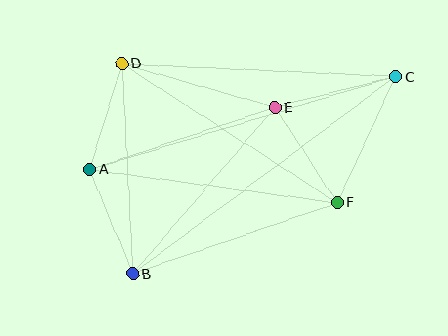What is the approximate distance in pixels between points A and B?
The distance between A and B is approximately 113 pixels.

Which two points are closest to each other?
Points A and D are closest to each other.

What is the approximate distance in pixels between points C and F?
The distance between C and F is approximately 139 pixels.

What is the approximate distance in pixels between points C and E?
The distance between C and E is approximately 125 pixels.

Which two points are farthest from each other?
Points B and C are farthest from each other.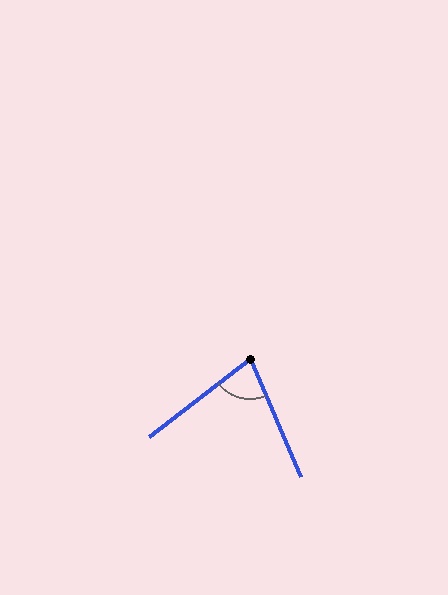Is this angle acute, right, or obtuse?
It is acute.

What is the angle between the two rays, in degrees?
Approximately 75 degrees.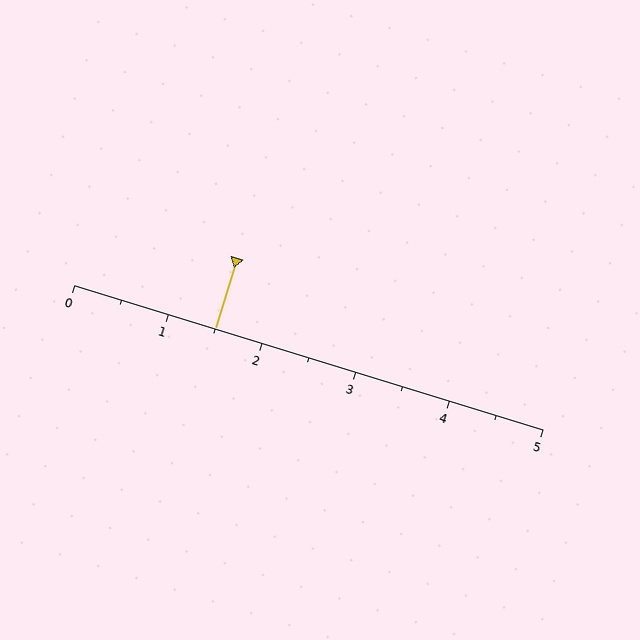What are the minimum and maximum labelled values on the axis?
The axis runs from 0 to 5.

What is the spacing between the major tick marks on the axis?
The major ticks are spaced 1 apart.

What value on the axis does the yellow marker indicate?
The marker indicates approximately 1.5.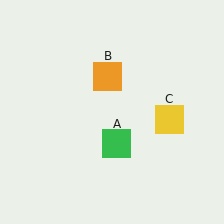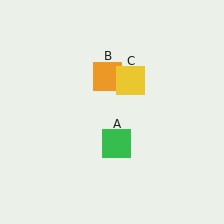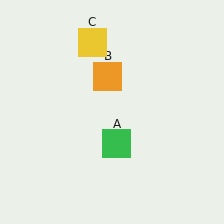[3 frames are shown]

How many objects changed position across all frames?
1 object changed position: yellow square (object C).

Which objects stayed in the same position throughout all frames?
Green square (object A) and orange square (object B) remained stationary.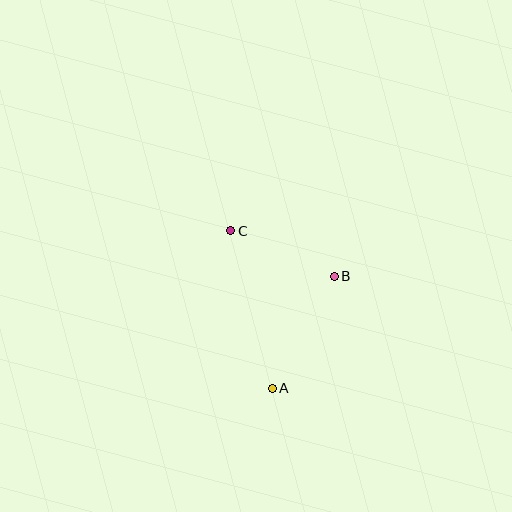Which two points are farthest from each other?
Points A and C are farthest from each other.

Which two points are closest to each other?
Points B and C are closest to each other.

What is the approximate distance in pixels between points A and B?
The distance between A and B is approximately 128 pixels.